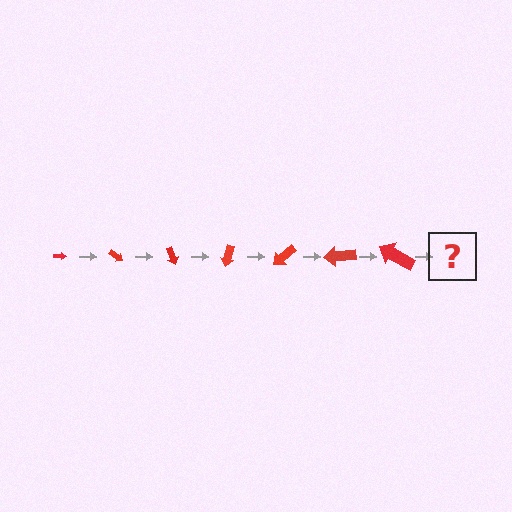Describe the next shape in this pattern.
It should be an arrow, larger than the previous one and rotated 245 degrees from the start.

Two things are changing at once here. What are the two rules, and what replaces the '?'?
The two rules are that the arrow grows larger each step and it rotates 35 degrees each step. The '?' should be an arrow, larger than the previous one and rotated 245 degrees from the start.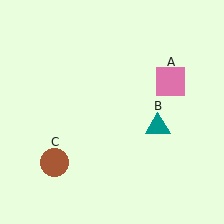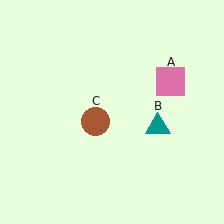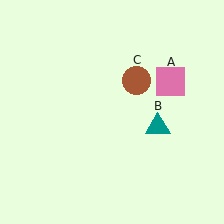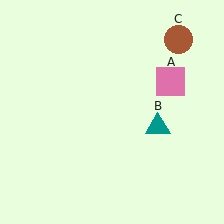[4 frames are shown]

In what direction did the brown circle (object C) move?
The brown circle (object C) moved up and to the right.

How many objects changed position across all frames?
1 object changed position: brown circle (object C).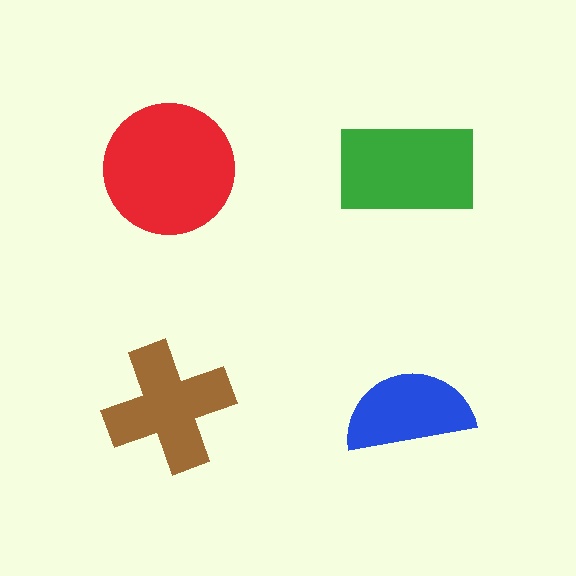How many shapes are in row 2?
2 shapes.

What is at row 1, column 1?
A red circle.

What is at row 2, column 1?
A brown cross.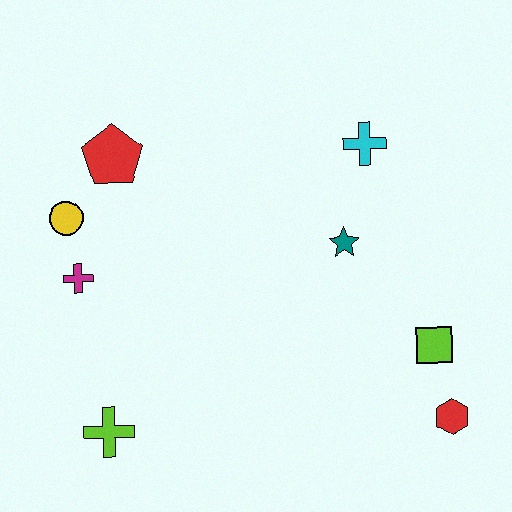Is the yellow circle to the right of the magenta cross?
No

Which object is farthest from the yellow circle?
The red hexagon is farthest from the yellow circle.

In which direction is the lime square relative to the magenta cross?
The lime square is to the right of the magenta cross.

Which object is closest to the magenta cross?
The yellow circle is closest to the magenta cross.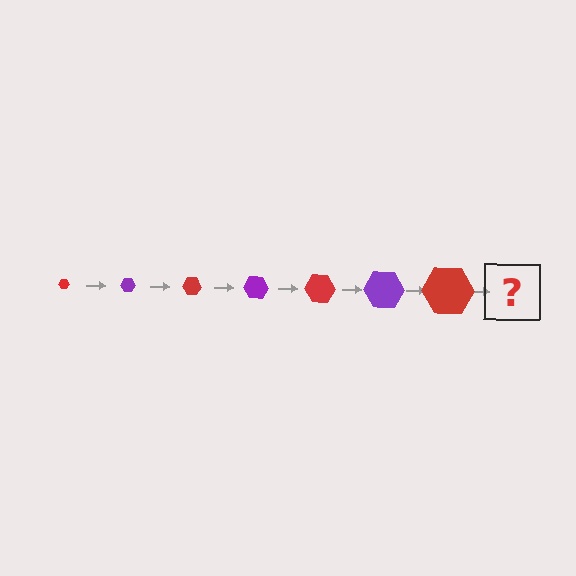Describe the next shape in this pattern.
It should be a purple hexagon, larger than the previous one.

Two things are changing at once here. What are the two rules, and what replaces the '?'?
The two rules are that the hexagon grows larger each step and the color cycles through red and purple. The '?' should be a purple hexagon, larger than the previous one.